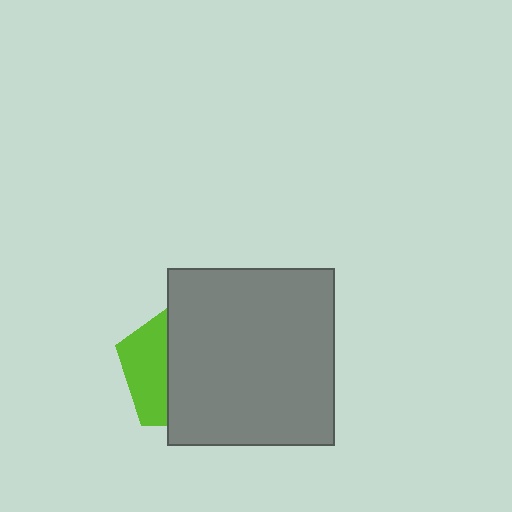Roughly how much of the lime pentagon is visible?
A small part of it is visible (roughly 34%).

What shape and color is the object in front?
The object in front is a gray rectangle.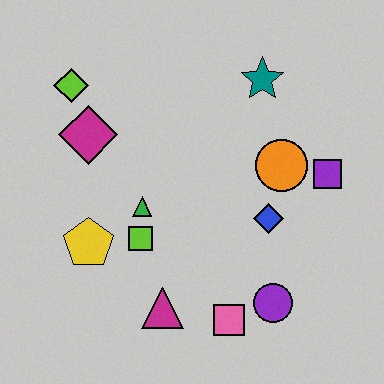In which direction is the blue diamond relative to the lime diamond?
The blue diamond is to the right of the lime diamond.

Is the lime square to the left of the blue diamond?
Yes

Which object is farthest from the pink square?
The lime diamond is farthest from the pink square.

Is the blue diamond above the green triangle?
No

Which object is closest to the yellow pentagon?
The lime square is closest to the yellow pentagon.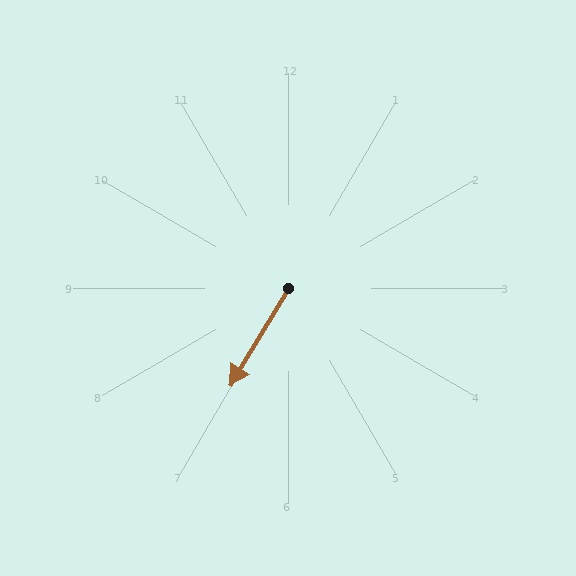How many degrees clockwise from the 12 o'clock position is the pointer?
Approximately 211 degrees.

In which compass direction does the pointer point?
Southwest.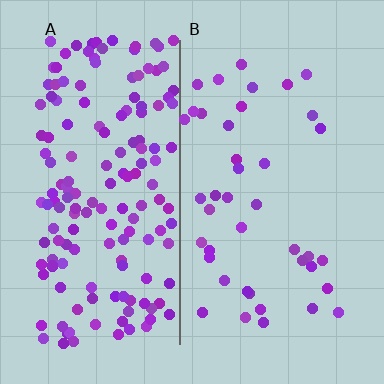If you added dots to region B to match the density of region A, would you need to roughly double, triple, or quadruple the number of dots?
Approximately quadruple.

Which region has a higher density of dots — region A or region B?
A (the left).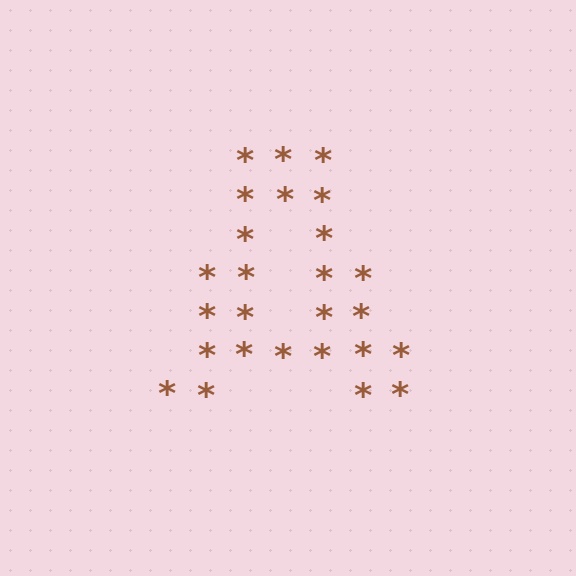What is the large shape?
The large shape is the letter A.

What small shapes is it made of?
It is made of small asterisks.